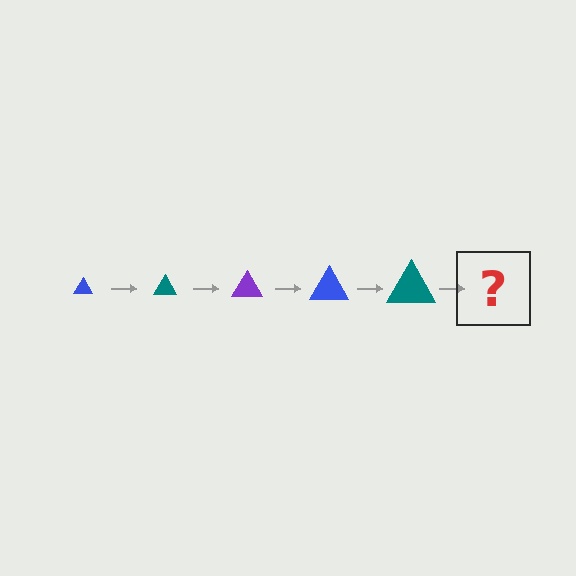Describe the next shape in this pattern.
It should be a purple triangle, larger than the previous one.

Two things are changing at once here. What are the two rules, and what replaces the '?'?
The two rules are that the triangle grows larger each step and the color cycles through blue, teal, and purple. The '?' should be a purple triangle, larger than the previous one.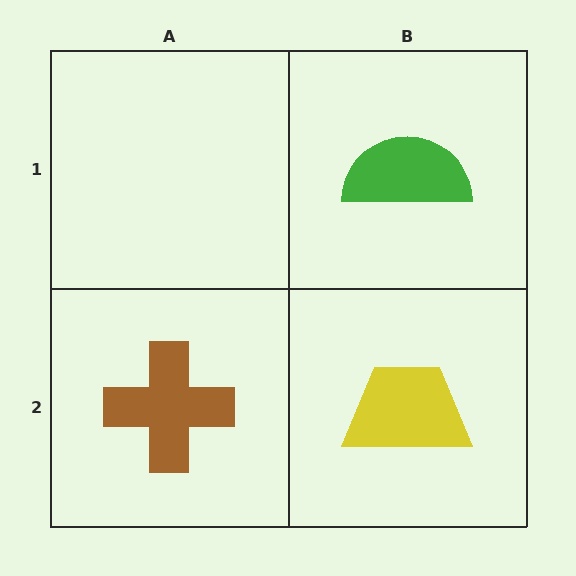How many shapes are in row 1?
1 shape.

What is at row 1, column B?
A green semicircle.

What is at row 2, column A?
A brown cross.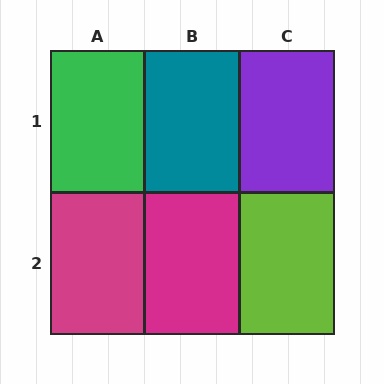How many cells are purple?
1 cell is purple.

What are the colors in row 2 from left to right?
Magenta, magenta, lime.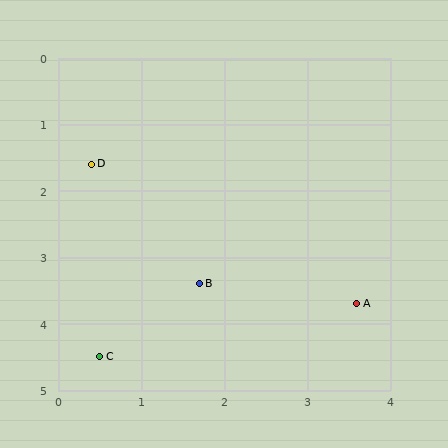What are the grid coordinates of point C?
Point C is at approximately (0.5, 4.5).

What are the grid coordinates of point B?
Point B is at approximately (1.7, 3.4).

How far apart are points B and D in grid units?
Points B and D are about 2.2 grid units apart.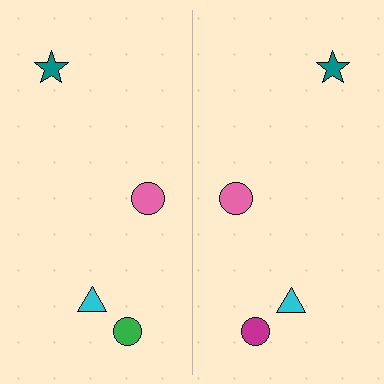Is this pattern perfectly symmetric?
No, the pattern is not perfectly symmetric. The magenta circle on the right side breaks the symmetry — its mirror counterpart is green.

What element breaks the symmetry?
The magenta circle on the right side breaks the symmetry — its mirror counterpart is green.